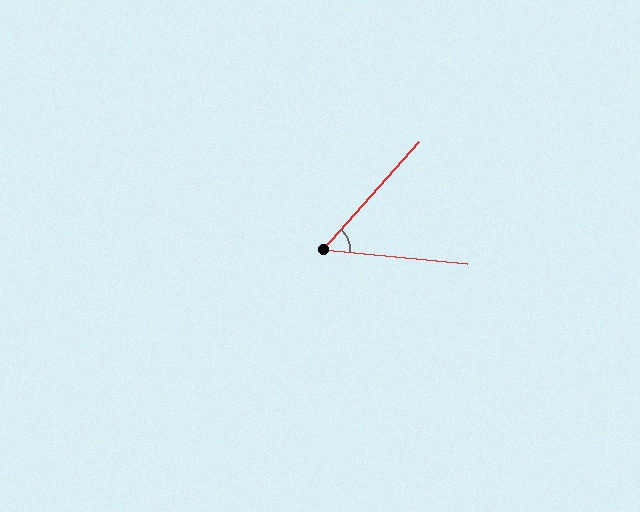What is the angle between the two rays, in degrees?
Approximately 54 degrees.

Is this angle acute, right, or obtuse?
It is acute.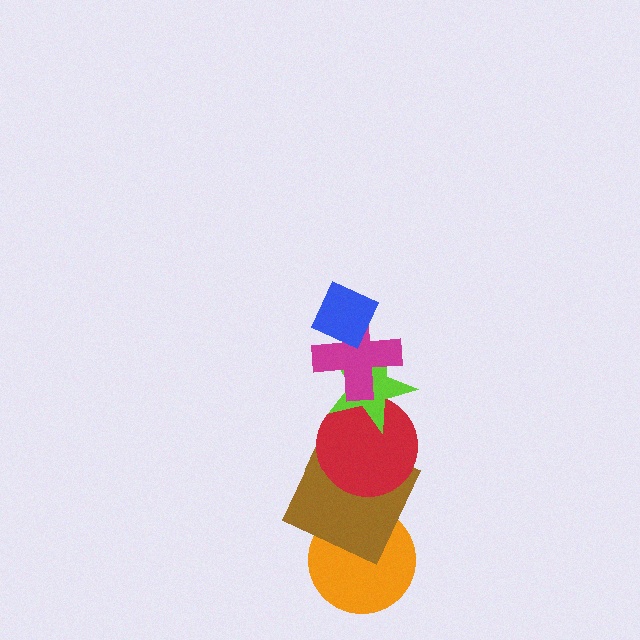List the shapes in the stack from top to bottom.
From top to bottom: the blue diamond, the magenta cross, the lime star, the red circle, the brown square, the orange circle.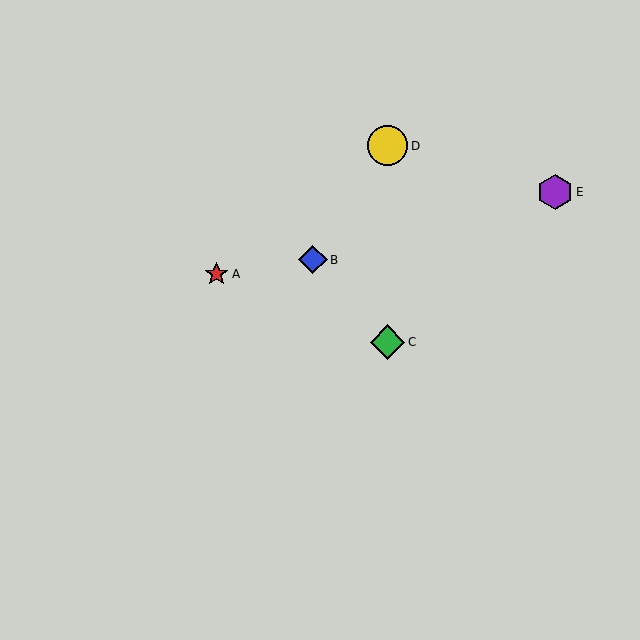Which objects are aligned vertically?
Objects C, D are aligned vertically.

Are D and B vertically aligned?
No, D is at x≈388 and B is at x≈313.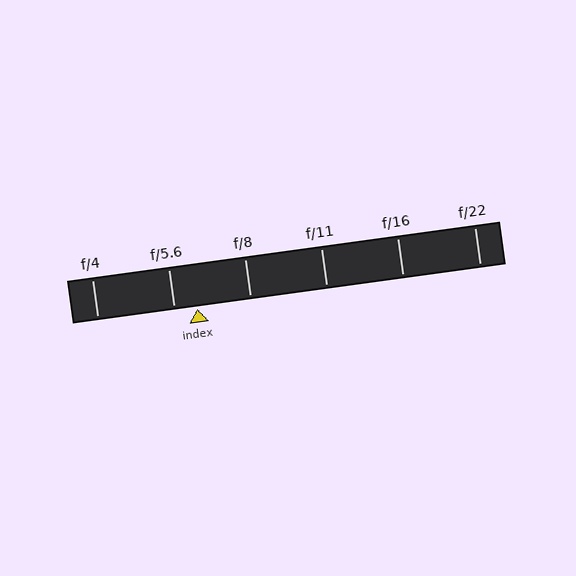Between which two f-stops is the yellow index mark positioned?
The index mark is between f/5.6 and f/8.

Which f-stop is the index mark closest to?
The index mark is closest to f/5.6.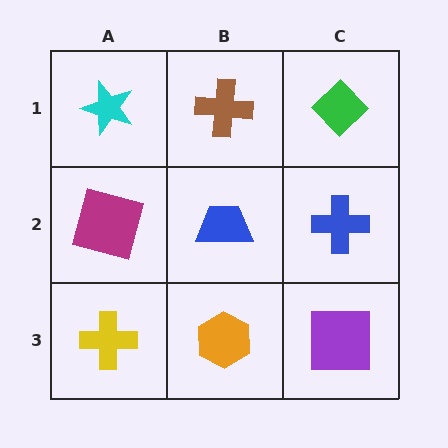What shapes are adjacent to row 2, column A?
A cyan star (row 1, column A), a yellow cross (row 3, column A), a blue trapezoid (row 2, column B).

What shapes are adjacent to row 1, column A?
A magenta square (row 2, column A), a brown cross (row 1, column B).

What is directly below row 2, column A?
A yellow cross.